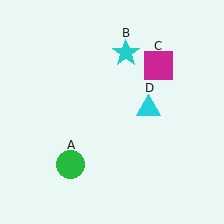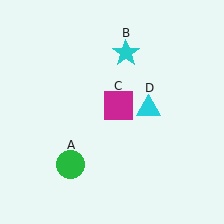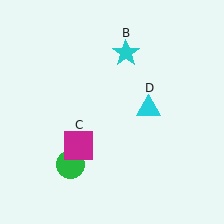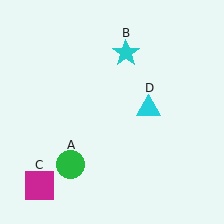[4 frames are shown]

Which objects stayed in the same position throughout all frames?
Green circle (object A) and cyan star (object B) and cyan triangle (object D) remained stationary.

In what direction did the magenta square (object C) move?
The magenta square (object C) moved down and to the left.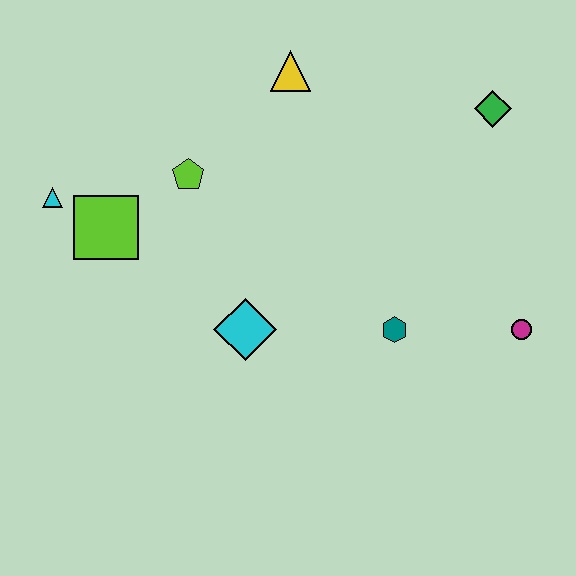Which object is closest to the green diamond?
The yellow triangle is closest to the green diamond.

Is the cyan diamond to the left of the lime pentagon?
No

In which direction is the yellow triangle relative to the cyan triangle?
The yellow triangle is to the right of the cyan triangle.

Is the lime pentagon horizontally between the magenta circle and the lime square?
Yes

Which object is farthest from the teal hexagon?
The cyan triangle is farthest from the teal hexagon.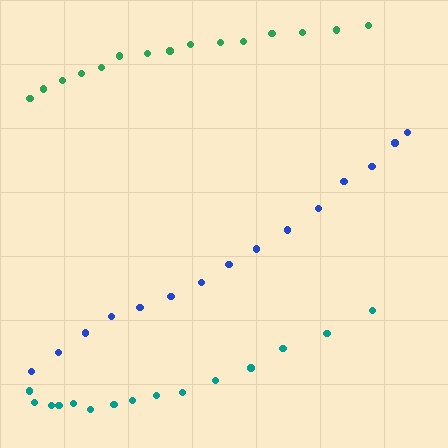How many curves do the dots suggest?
There are 3 distinct paths.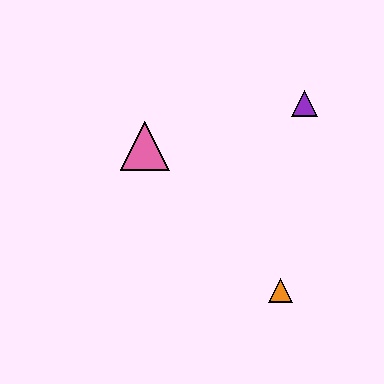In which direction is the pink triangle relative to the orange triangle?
The pink triangle is above the orange triangle.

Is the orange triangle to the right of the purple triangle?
No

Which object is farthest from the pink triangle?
The orange triangle is farthest from the pink triangle.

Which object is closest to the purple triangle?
The pink triangle is closest to the purple triangle.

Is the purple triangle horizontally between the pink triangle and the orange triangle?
No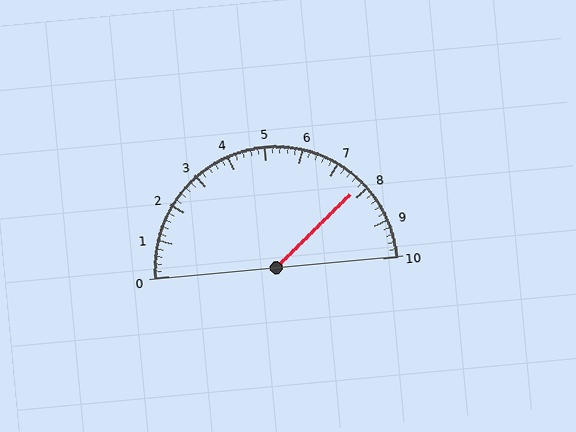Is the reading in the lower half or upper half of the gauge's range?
The reading is in the upper half of the range (0 to 10).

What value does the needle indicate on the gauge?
The needle indicates approximately 7.8.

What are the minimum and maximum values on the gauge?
The gauge ranges from 0 to 10.